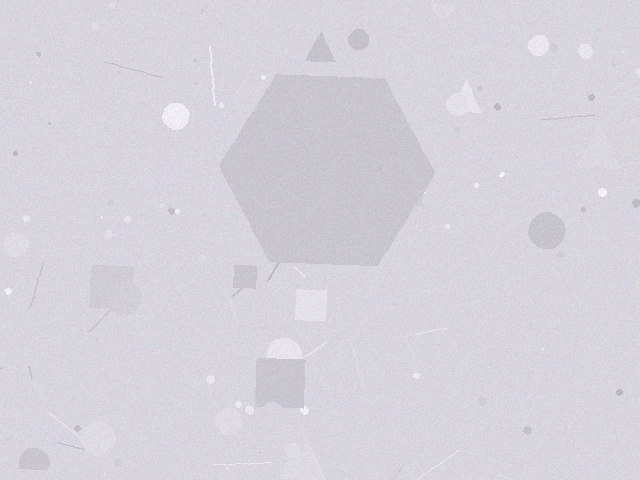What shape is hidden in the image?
A hexagon is hidden in the image.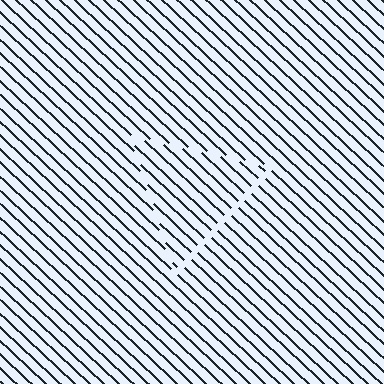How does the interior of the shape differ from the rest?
The interior of the shape contains the same grating, shifted by half a period — the contour is defined by the phase discontinuity where line-ends from the inner and outer gratings abut.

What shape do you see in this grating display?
An illusory triangle. The interior of the shape contains the same grating, shifted by half a period — the contour is defined by the phase discontinuity where line-ends from the inner and outer gratings abut.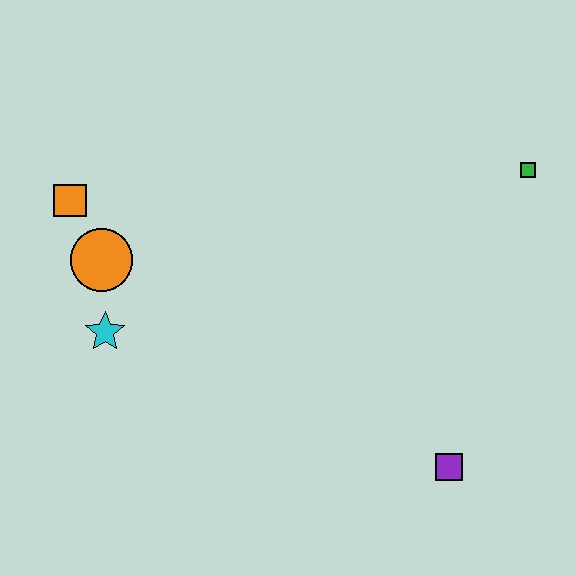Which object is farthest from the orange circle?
The green square is farthest from the orange circle.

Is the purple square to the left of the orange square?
No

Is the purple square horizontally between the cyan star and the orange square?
No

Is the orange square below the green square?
Yes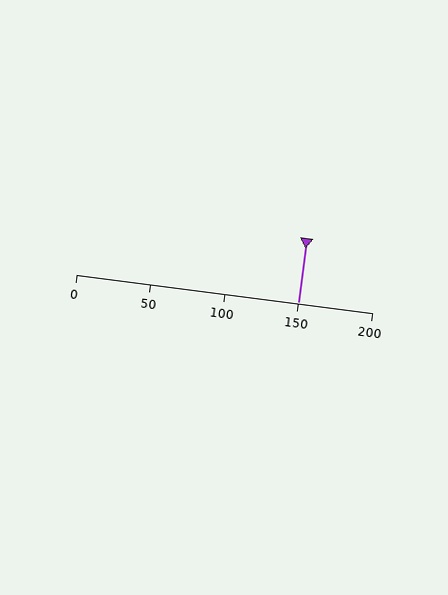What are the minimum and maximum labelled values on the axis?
The axis runs from 0 to 200.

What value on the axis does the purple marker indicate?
The marker indicates approximately 150.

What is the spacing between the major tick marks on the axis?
The major ticks are spaced 50 apart.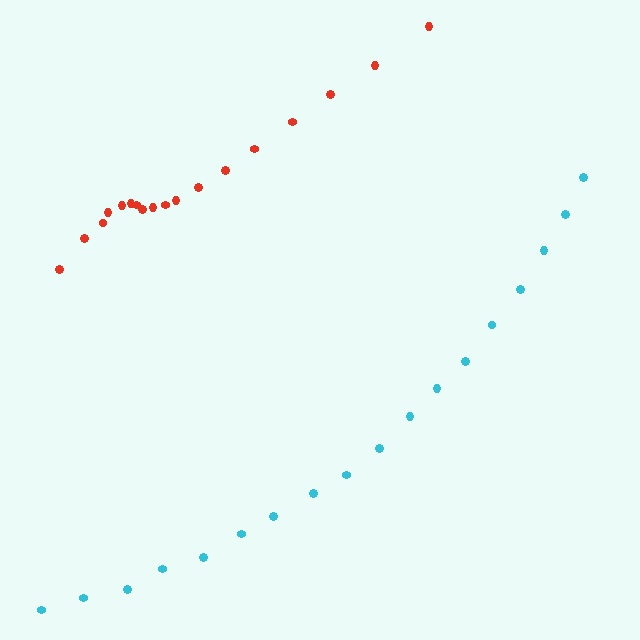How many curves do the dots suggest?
There are 2 distinct paths.